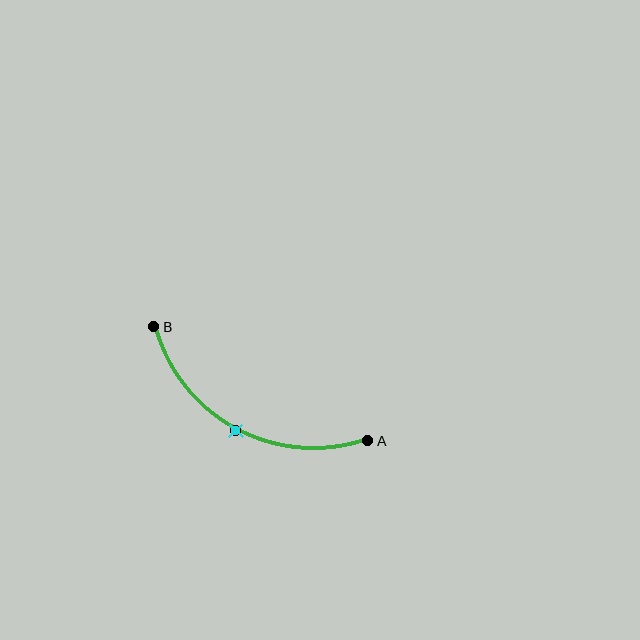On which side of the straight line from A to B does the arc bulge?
The arc bulges below the straight line connecting A and B.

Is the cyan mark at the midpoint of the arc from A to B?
Yes. The cyan mark lies on the arc at equal arc-length from both A and B — it is the arc midpoint.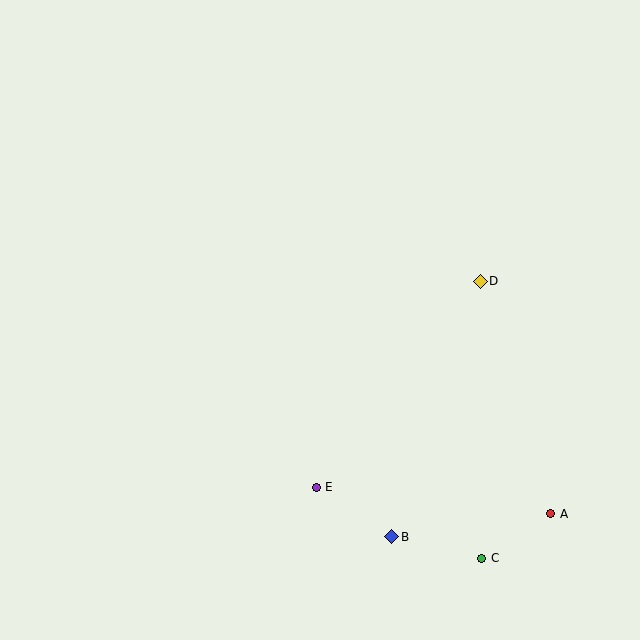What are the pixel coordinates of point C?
Point C is at (482, 558).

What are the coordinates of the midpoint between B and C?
The midpoint between B and C is at (437, 548).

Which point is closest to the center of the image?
Point D at (480, 281) is closest to the center.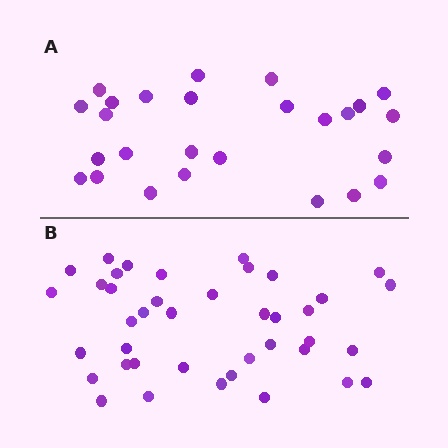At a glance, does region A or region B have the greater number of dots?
Region B (the bottom region) has more dots.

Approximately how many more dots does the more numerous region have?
Region B has approximately 15 more dots than region A.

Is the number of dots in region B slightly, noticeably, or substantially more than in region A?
Region B has substantially more. The ratio is roughly 1.5 to 1.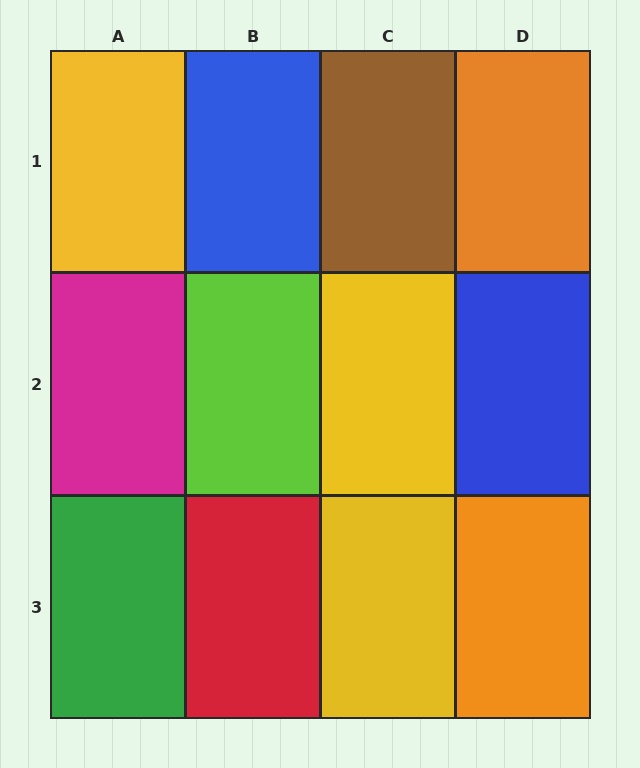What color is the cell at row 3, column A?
Green.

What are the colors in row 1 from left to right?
Yellow, blue, brown, orange.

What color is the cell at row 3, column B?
Red.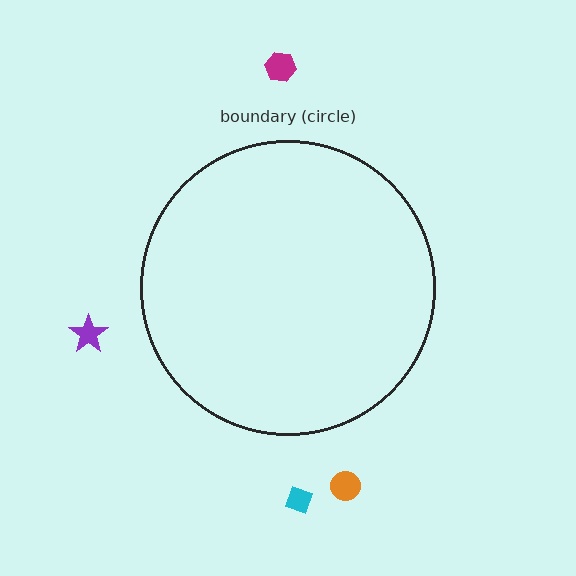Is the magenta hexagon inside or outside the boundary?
Outside.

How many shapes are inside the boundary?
0 inside, 4 outside.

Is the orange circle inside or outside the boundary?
Outside.